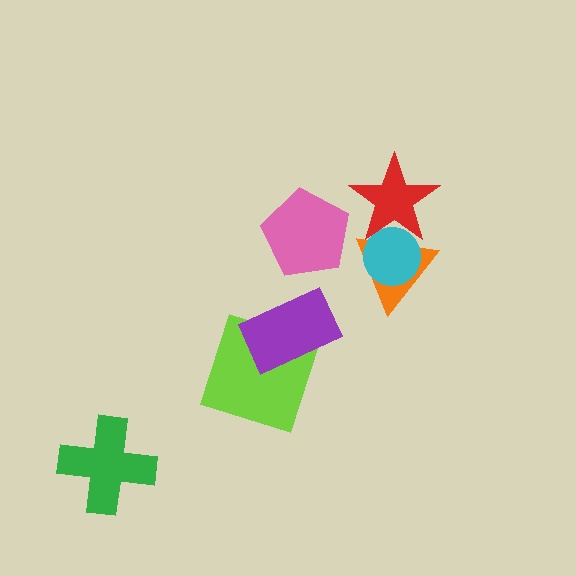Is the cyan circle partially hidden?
Yes, it is partially covered by another shape.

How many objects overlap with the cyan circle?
2 objects overlap with the cyan circle.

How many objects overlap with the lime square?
1 object overlaps with the lime square.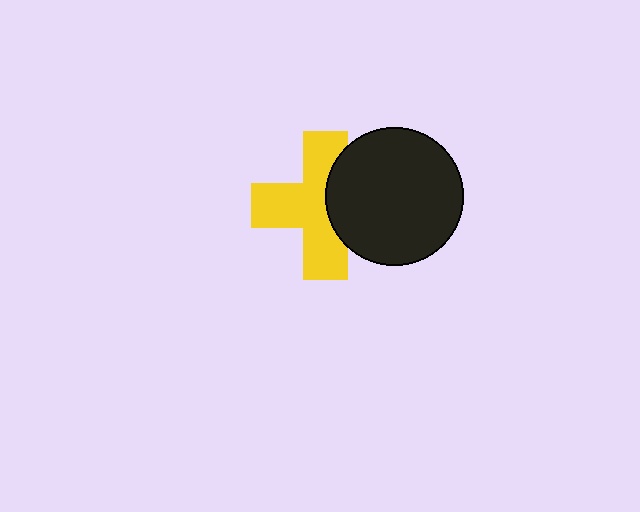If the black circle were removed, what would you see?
You would see the complete yellow cross.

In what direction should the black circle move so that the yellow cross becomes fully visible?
The black circle should move right. That is the shortest direction to clear the overlap and leave the yellow cross fully visible.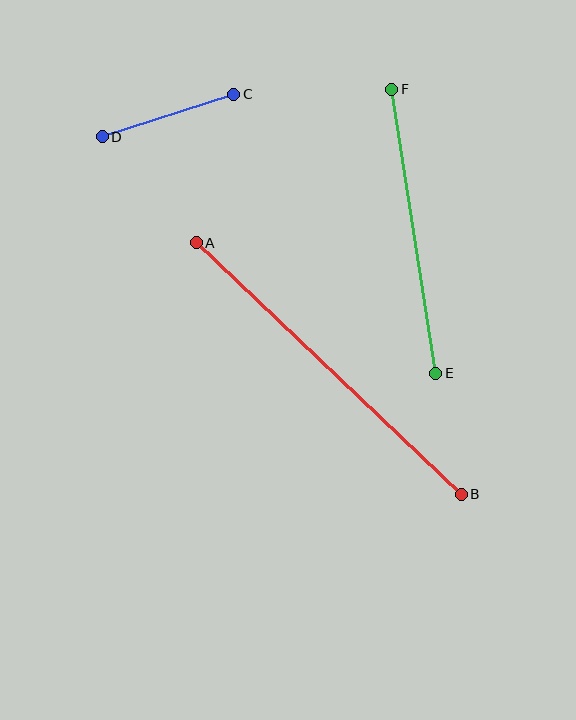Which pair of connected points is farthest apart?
Points A and B are farthest apart.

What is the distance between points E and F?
The distance is approximately 288 pixels.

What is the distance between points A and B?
The distance is approximately 365 pixels.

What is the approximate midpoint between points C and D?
The midpoint is at approximately (168, 116) pixels.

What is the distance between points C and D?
The distance is approximately 138 pixels.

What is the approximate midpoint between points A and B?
The midpoint is at approximately (329, 369) pixels.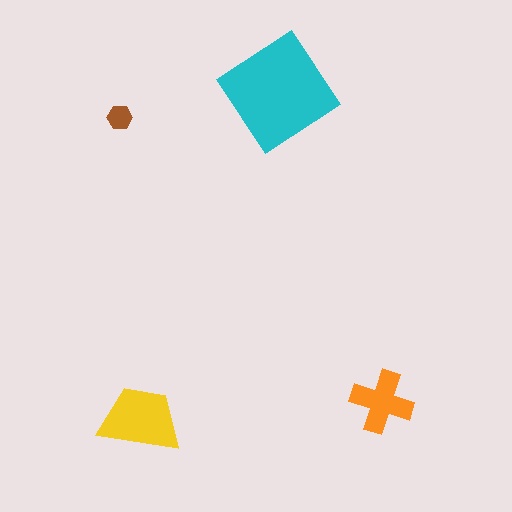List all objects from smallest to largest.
The brown hexagon, the orange cross, the yellow trapezoid, the cyan diamond.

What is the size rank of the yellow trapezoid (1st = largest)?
2nd.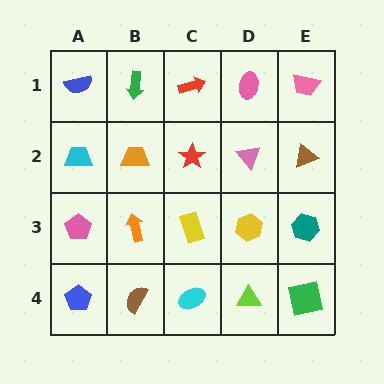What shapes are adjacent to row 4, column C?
A yellow rectangle (row 3, column C), a brown semicircle (row 4, column B), a lime triangle (row 4, column D).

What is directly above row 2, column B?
A green arrow.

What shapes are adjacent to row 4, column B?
An orange arrow (row 3, column B), a blue pentagon (row 4, column A), a cyan ellipse (row 4, column C).